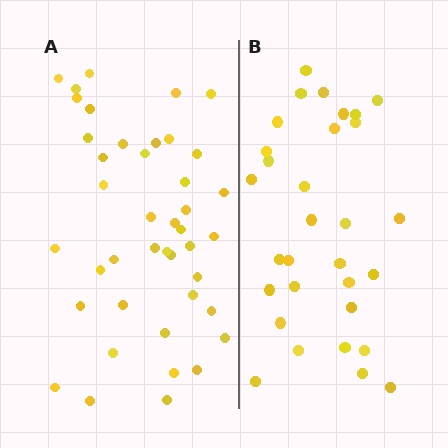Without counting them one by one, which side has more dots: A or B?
Region A (the left region) has more dots.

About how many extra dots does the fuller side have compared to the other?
Region A has roughly 12 or so more dots than region B.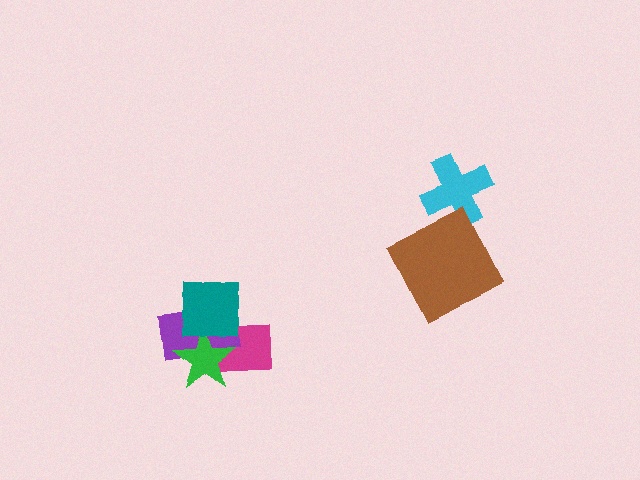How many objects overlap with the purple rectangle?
3 objects overlap with the purple rectangle.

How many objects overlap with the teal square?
3 objects overlap with the teal square.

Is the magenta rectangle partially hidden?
Yes, it is partially covered by another shape.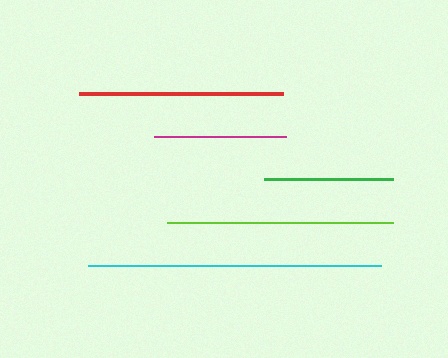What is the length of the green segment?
The green segment is approximately 129 pixels long.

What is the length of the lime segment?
The lime segment is approximately 226 pixels long.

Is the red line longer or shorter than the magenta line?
The red line is longer than the magenta line.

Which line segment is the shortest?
The green line is the shortest at approximately 129 pixels.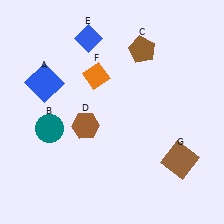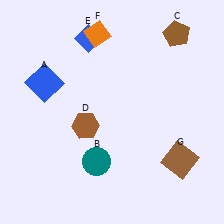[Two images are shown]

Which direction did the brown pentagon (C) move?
The brown pentagon (C) moved right.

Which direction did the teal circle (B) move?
The teal circle (B) moved right.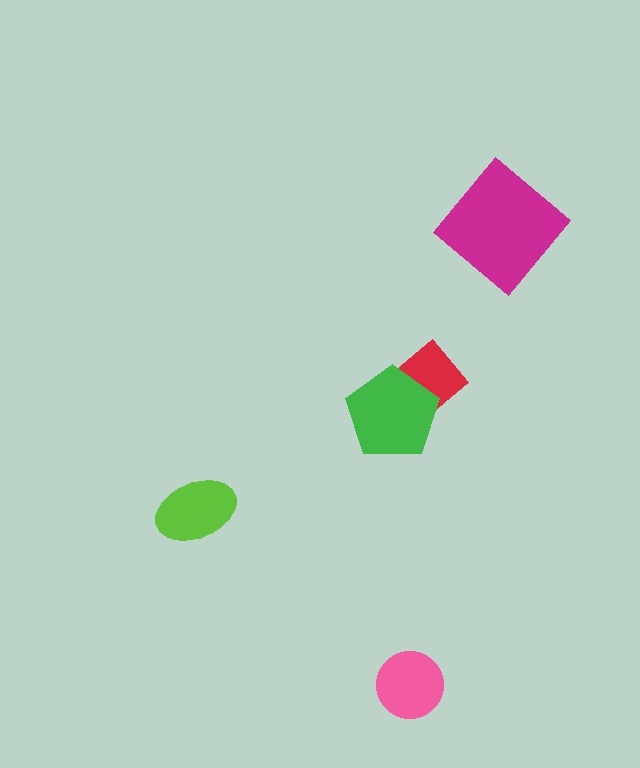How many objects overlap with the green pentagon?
1 object overlaps with the green pentagon.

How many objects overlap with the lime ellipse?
0 objects overlap with the lime ellipse.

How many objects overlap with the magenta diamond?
0 objects overlap with the magenta diamond.